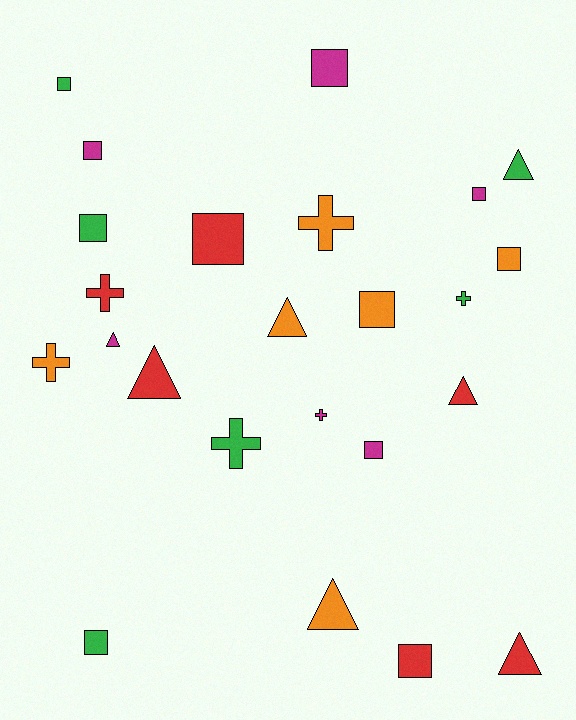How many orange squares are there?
There are 2 orange squares.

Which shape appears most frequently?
Square, with 11 objects.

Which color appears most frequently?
Orange, with 6 objects.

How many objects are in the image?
There are 24 objects.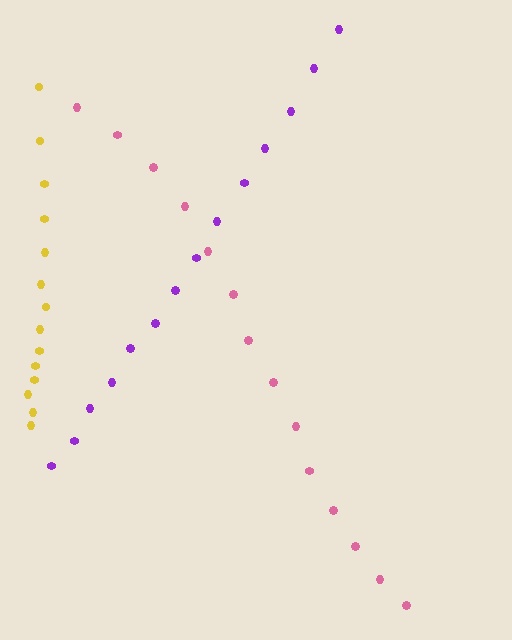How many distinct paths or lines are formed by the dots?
There are 3 distinct paths.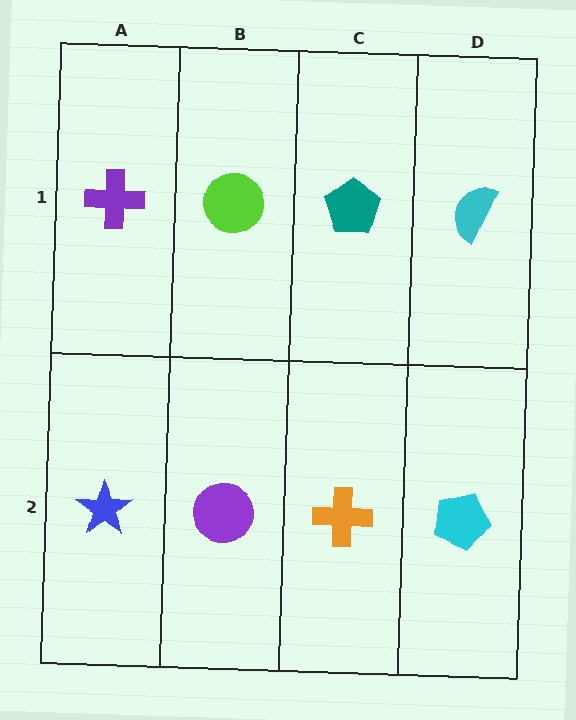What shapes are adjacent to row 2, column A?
A purple cross (row 1, column A), a purple circle (row 2, column B).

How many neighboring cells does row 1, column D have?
2.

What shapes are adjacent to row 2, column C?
A teal pentagon (row 1, column C), a purple circle (row 2, column B), a cyan pentagon (row 2, column D).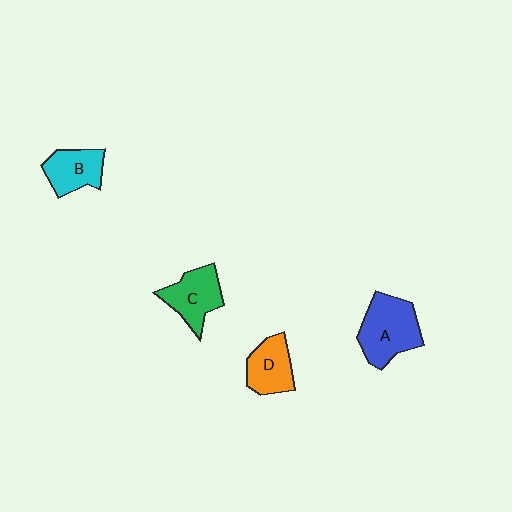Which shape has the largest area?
Shape A (blue).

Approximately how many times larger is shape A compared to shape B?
Approximately 1.5 times.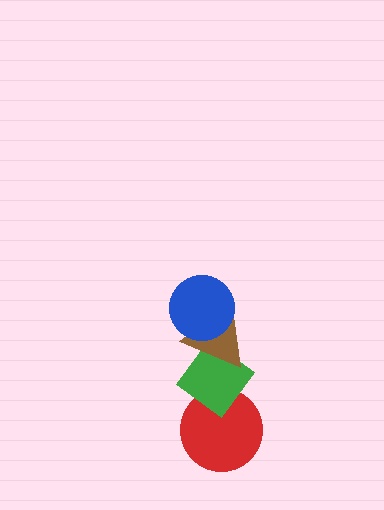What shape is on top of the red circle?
The green diamond is on top of the red circle.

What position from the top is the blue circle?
The blue circle is 1st from the top.